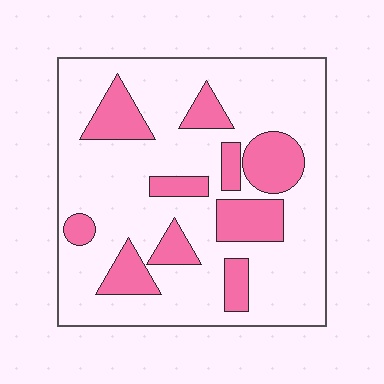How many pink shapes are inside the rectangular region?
10.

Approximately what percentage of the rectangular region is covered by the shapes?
Approximately 25%.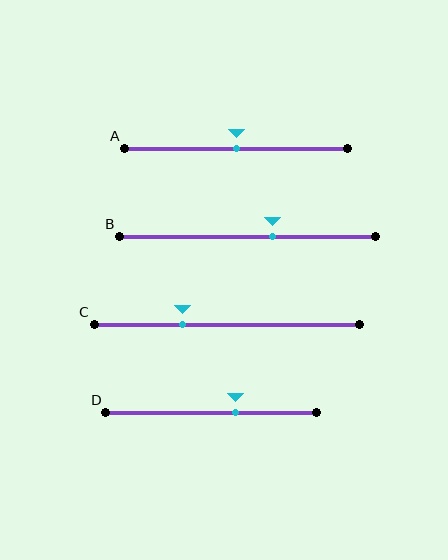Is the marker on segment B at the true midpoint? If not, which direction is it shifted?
No, the marker on segment B is shifted to the right by about 10% of the segment length.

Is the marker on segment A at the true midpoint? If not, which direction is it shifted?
Yes, the marker on segment A is at the true midpoint.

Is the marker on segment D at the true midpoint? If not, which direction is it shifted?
No, the marker on segment D is shifted to the right by about 12% of the segment length.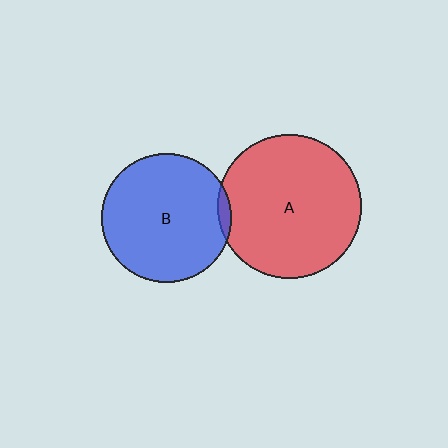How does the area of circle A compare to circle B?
Approximately 1.2 times.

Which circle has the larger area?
Circle A (red).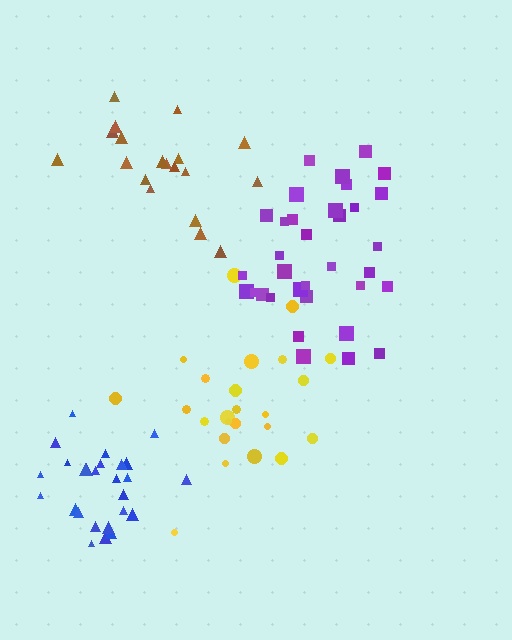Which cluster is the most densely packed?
Blue.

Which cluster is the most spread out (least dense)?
Yellow.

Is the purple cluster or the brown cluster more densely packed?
Purple.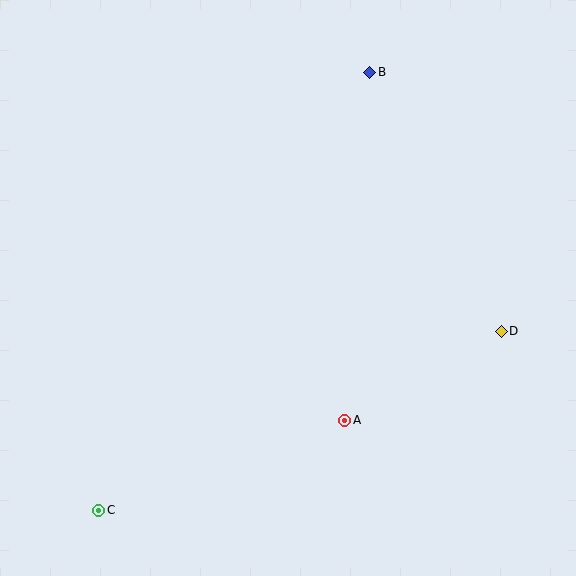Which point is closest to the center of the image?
Point A at (345, 420) is closest to the center.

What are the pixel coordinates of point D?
Point D is at (501, 331).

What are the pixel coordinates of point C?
Point C is at (99, 510).